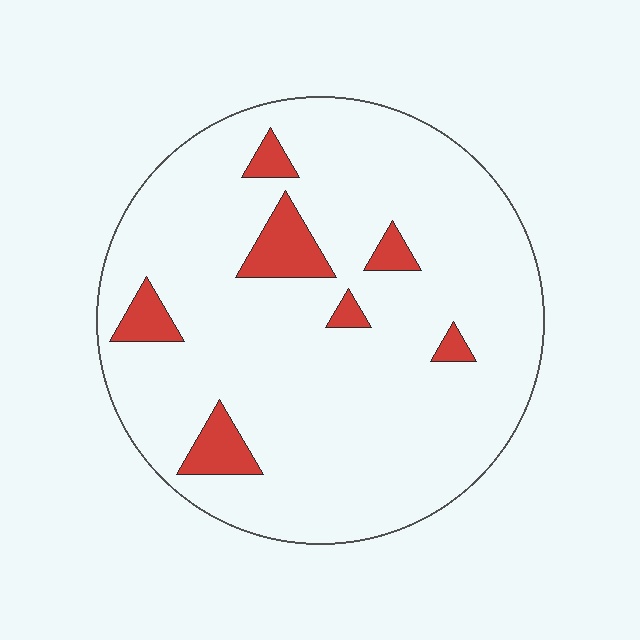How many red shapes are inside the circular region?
7.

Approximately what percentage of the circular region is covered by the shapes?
Approximately 10%.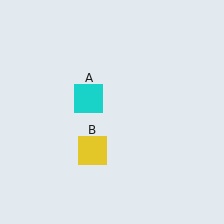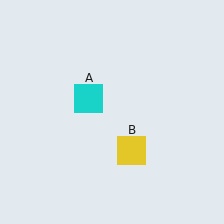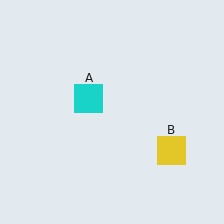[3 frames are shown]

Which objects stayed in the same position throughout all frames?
Cyan square (object A) remained stationary.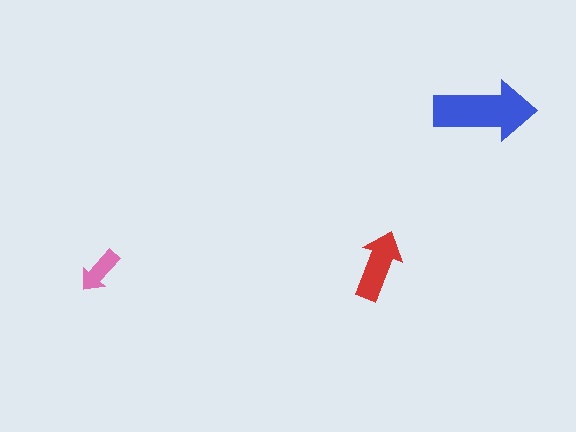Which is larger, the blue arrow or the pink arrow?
The blue one.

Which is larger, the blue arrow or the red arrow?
The blue one.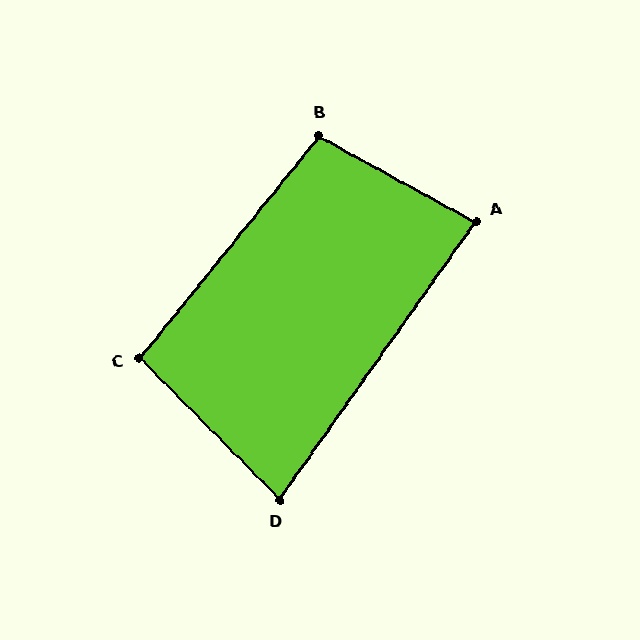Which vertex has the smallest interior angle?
D, at approximately 80 degrees.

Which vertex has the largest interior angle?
B, at approximately 100 degrees.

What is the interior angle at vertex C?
Approximately 96 degrees (obtuse).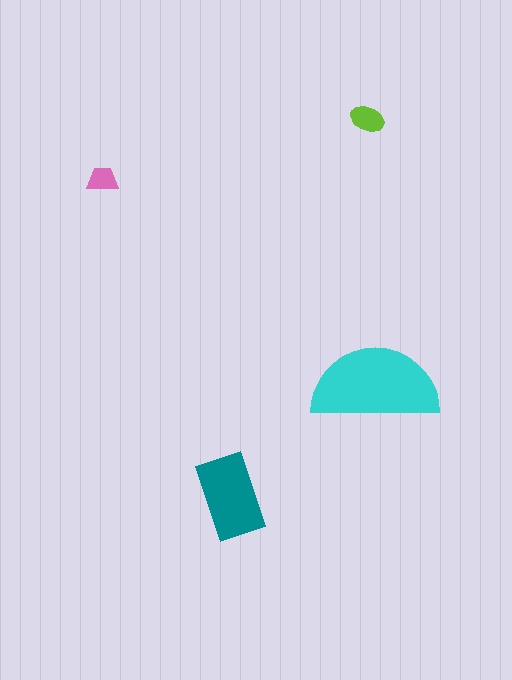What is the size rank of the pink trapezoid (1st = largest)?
4th.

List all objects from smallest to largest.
The pink trapezoid, the lime ellipse, the teal rectangle, the cyan semicircle.